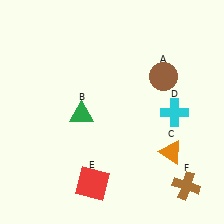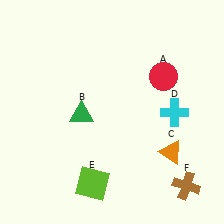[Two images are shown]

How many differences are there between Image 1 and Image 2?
There are 2 differences between the two images.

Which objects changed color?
A changed from brown to red. E changed from red to lime.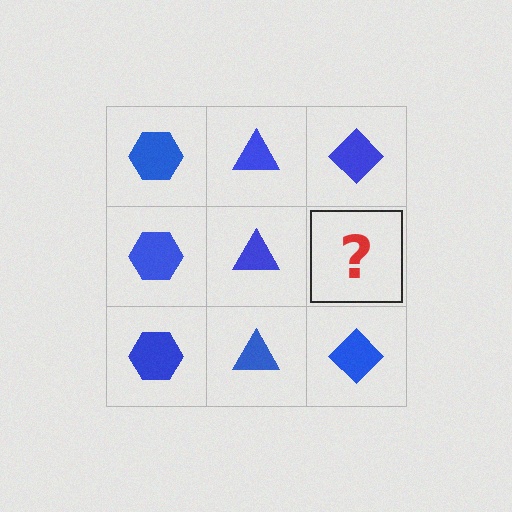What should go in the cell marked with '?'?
The missing cell should contain a blue diamond.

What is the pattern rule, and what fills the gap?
The rule is that each column has a consistent shape. The gap should be filled with a blue diamond.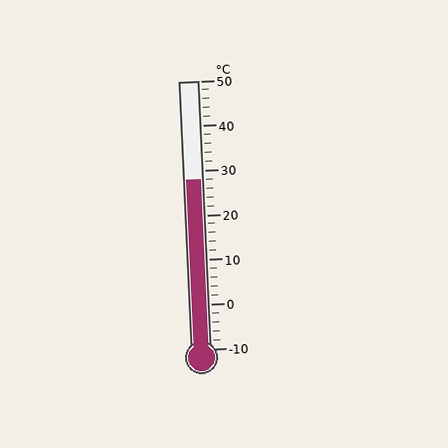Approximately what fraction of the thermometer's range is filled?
The thermometer is filled to approximately 65% of its range.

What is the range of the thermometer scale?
The thermometer scale ranges from -10°C to 50°C.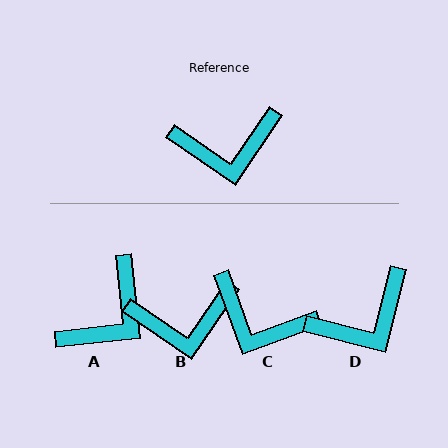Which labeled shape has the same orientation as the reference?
B.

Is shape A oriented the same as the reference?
No, it is off by about 40 degrees.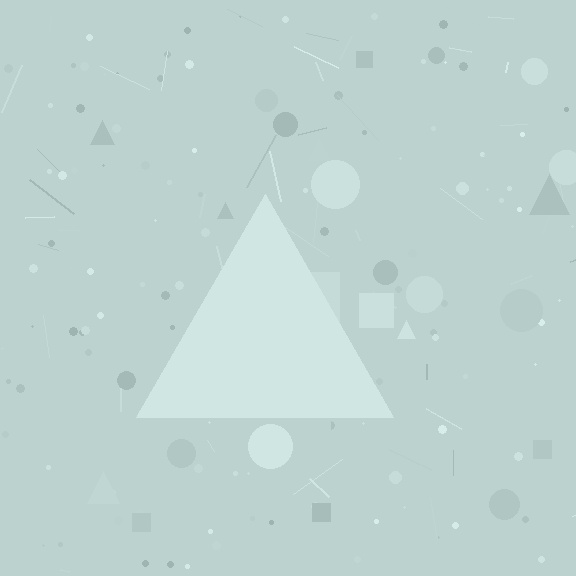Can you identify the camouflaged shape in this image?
The camouflaged shape is a triangle.